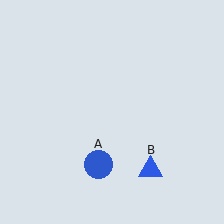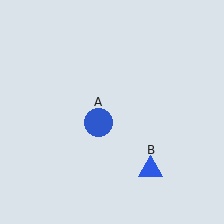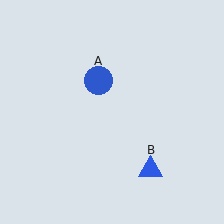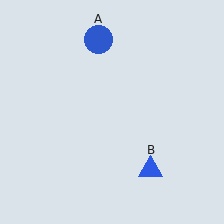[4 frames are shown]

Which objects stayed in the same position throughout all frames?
Blue triangle (object B) remained stationary.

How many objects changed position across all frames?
1 object changed position: blue circle (object A).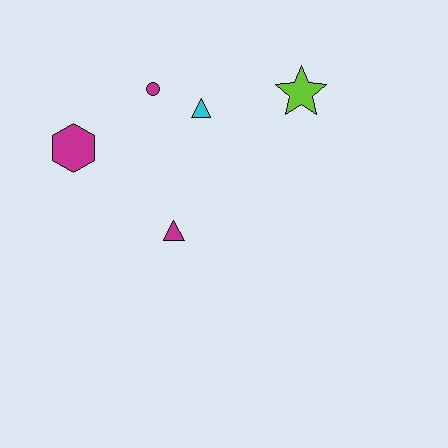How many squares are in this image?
There are no squares.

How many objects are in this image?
There are 5 objects.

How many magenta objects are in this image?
There are 3 magenta objects.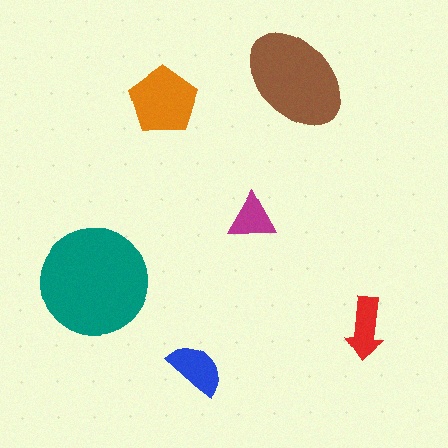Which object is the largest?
The teal circle.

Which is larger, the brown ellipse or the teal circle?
The teal circle.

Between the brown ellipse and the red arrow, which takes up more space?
The brown ellipse.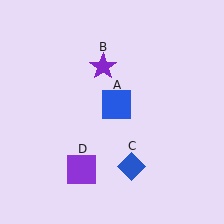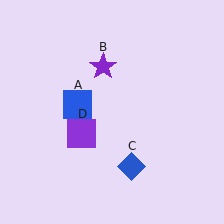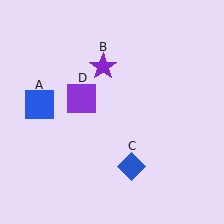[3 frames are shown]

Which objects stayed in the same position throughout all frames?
Purple star (object B) and blue diamond (object C) remained stationary.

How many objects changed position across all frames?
2 objects changed position: blue square (object A), purple square (object D).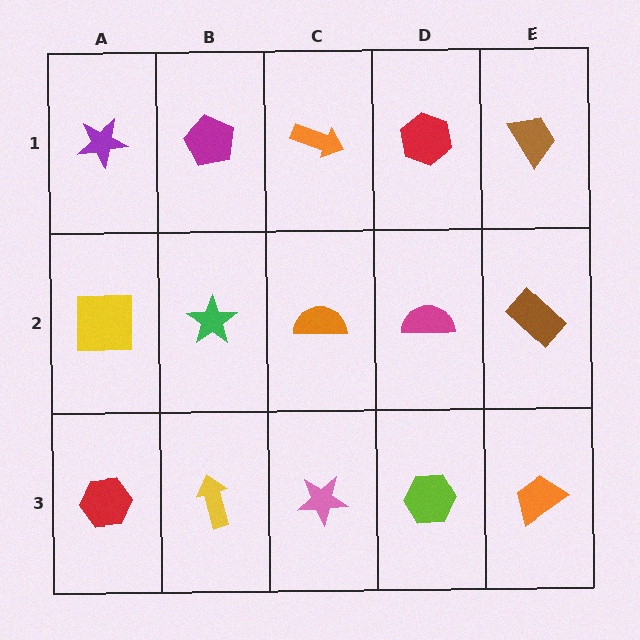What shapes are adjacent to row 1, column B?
A green star (row 2, column B), a purple star (row 1, column A), an orange arrow (row 1, column C).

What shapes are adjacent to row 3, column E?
A brown rectangle (row 2, column E), a lime hexagon (row 3, column D).